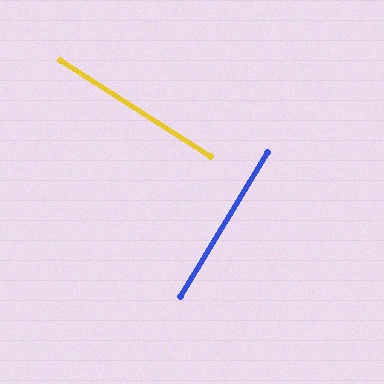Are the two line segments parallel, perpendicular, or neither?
Perpendicular — they meet at approximately 89°.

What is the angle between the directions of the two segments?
Approximately 89 degrees.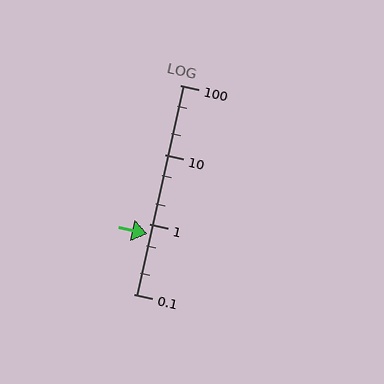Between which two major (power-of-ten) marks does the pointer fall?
The pointer is between 0.1 and 1.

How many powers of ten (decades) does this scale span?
The scale spans 3 decades, from 0.1 to 100.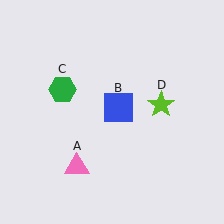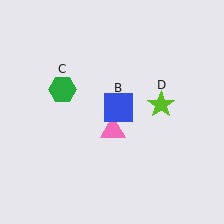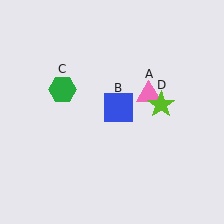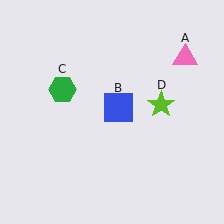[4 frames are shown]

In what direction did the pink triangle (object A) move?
The pink triangle (object A) moved up and to the right.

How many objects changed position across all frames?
1 object changed position: pink triangle (object A).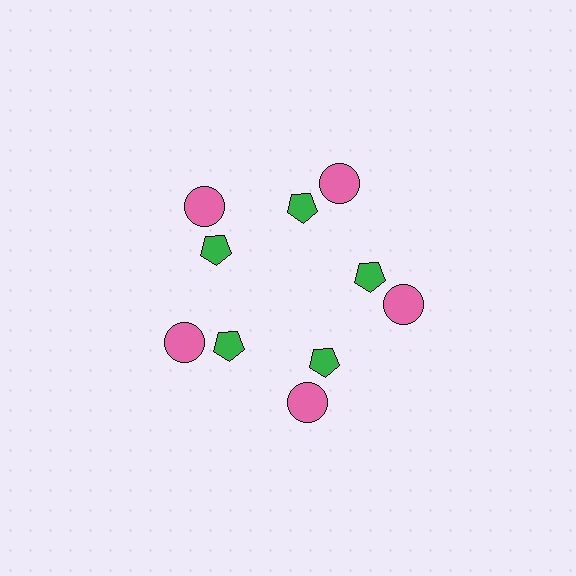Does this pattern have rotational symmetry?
Yes, this pattern has 5-fold rotational symmetry. It looks the same after rotating 72 degrees around the center.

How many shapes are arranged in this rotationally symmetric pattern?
There are 10 shapes, arranged in 5 groups of 2.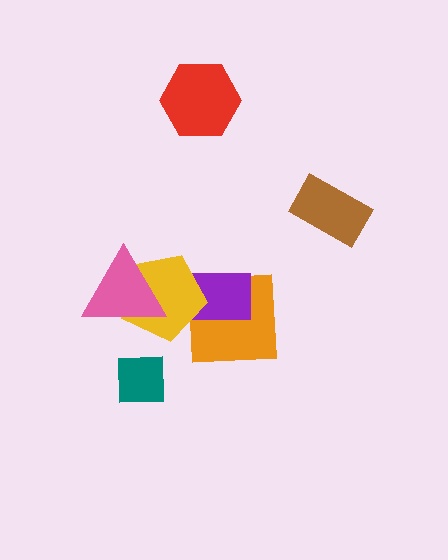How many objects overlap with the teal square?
0 objects overlap with the teal square.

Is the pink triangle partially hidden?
No, no other shape covers it.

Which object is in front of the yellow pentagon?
The pink triangle is in front of the yellow pentagon.